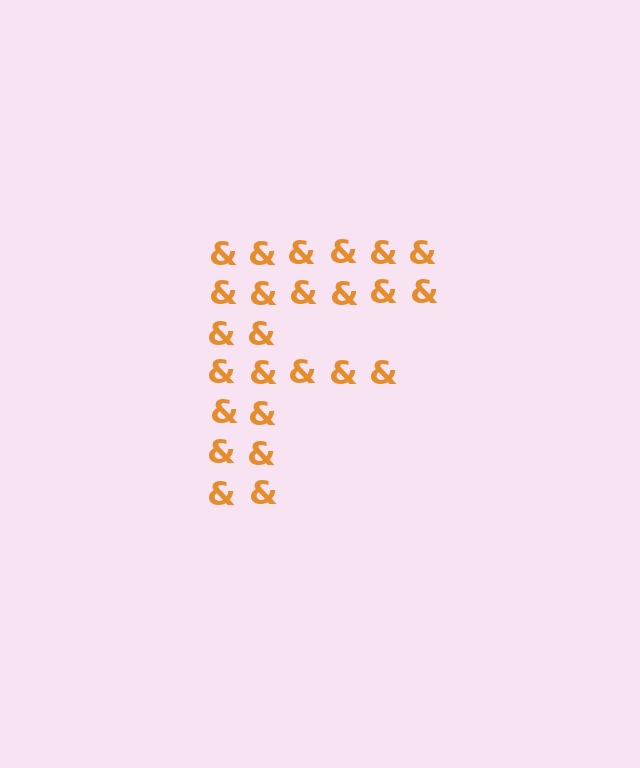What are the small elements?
The small elements are ampersands.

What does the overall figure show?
The overall figure shows the letter F.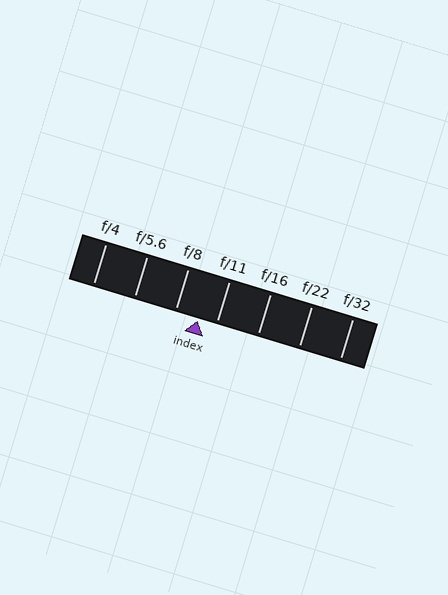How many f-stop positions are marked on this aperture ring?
There are 7 f-stop positions marked.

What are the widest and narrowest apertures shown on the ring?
The widest aperture shown is f/4 and the narrowest is f/32.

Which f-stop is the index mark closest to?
The index mark is closest to f/11.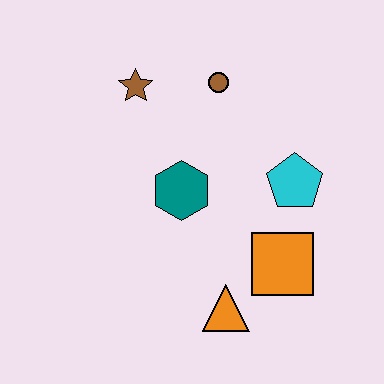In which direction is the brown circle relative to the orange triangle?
The brown circle is above the orange triangle.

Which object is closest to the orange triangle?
The orange square is closest to the orange triangle.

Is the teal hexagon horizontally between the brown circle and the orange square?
No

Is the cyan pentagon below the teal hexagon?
No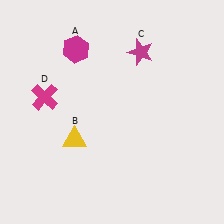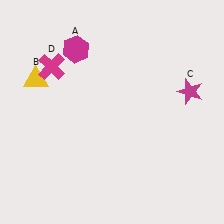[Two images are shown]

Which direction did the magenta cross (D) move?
The magenta cross (D) moved up.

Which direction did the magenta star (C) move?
The magenta star (C) moved right.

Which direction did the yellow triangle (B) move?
The yellow triangle (B) moved up.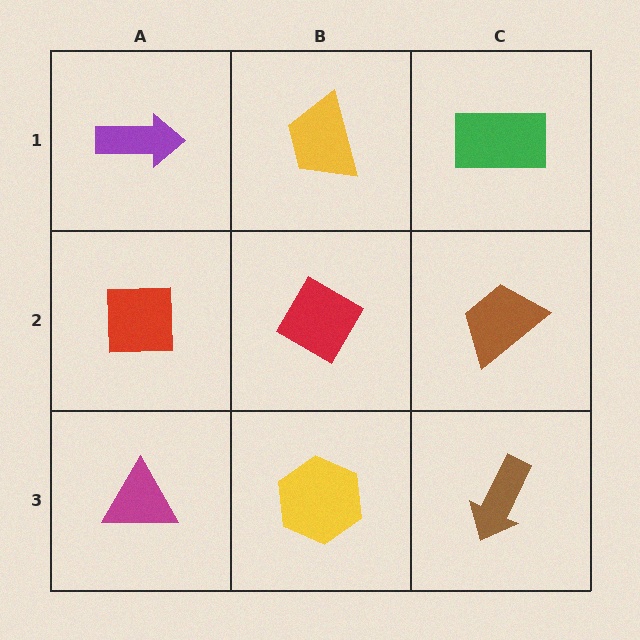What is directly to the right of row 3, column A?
A yellow hexagon.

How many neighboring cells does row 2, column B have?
4.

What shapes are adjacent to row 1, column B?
A red diamond (row 2, column B), a purple arrow (row 1, column A), a green rectangle (row 1, column C).